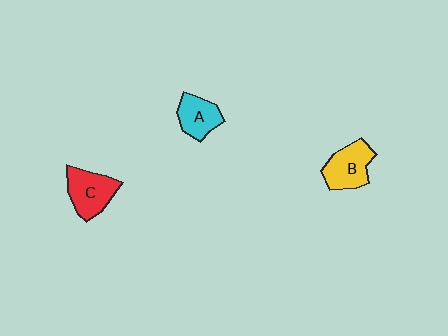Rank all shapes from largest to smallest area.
From largest to smallest: C (red), B (yellow), A (cyan).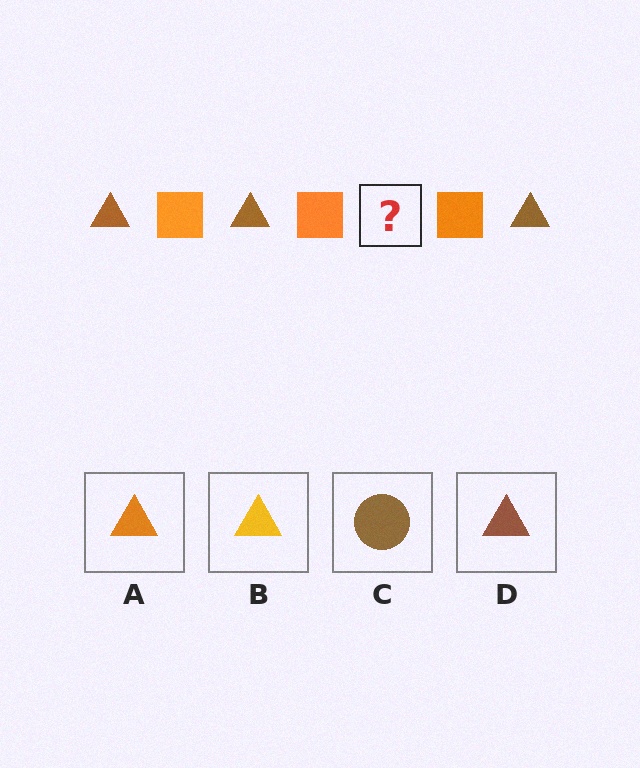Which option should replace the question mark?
Option D.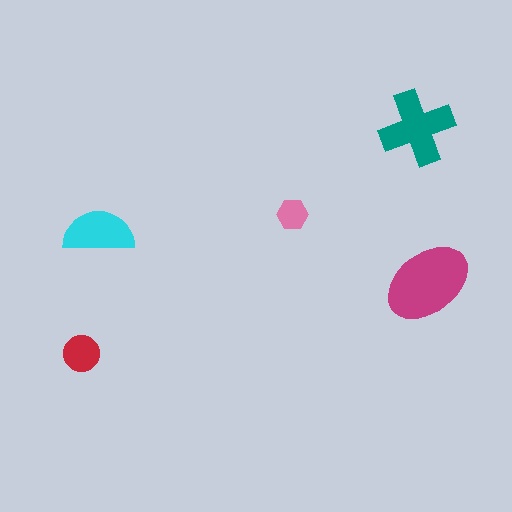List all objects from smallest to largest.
The pink hexagon, the red circle, the cyan semicircle, the teal cross, the magenta ellipse.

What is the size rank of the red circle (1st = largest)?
4th.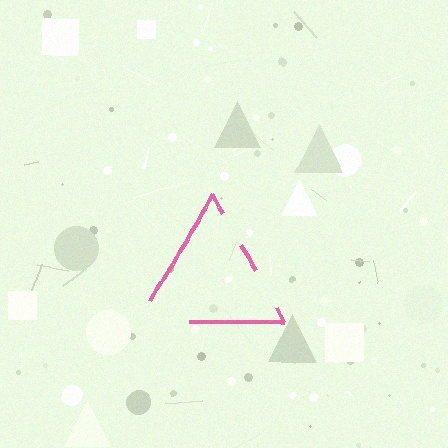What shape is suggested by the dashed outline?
The dashed outline suggests a triangle.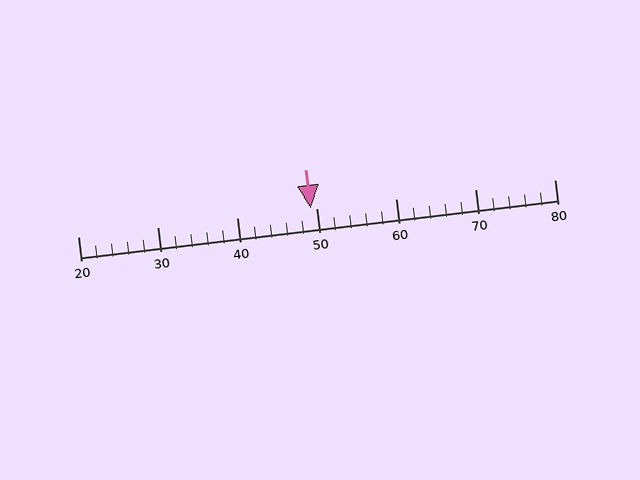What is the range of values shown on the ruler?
The ruler shows values from 20 to 80.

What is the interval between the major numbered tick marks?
The major tick marks are spaced 10 units apart.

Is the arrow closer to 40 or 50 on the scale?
The arrow is closer to 50.